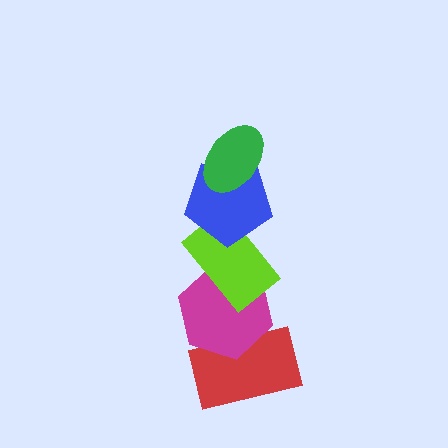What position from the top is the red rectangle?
The red rectangle is 5th from the top.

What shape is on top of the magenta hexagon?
The lime rectangle is on top of the magenta hexagon.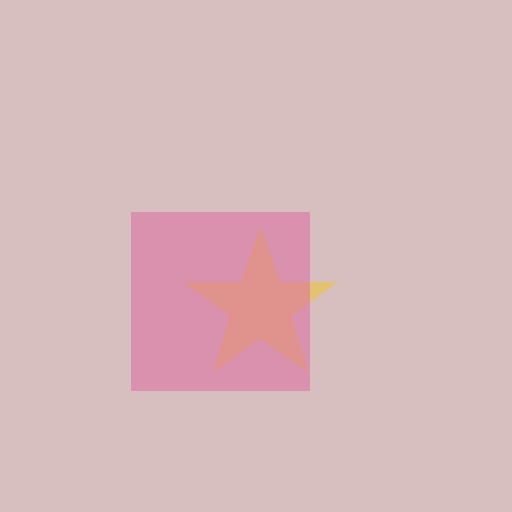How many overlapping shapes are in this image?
There are 2 overlapping shapes in the image.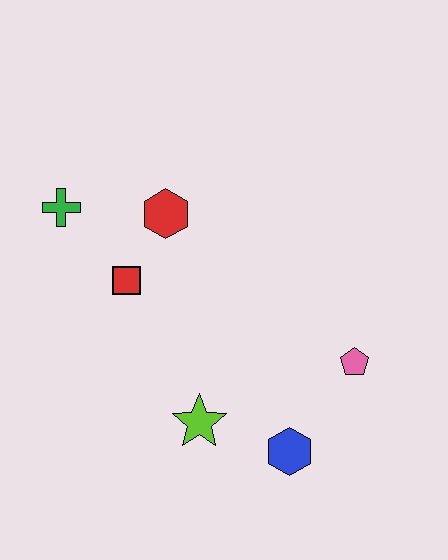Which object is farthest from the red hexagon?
The blue hexagon is farthest from the red hexagon.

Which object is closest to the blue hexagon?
The lime star is closest to the blue hexagon.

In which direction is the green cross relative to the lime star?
The green cross is above the lime star.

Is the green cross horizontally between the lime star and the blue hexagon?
No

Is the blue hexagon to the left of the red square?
No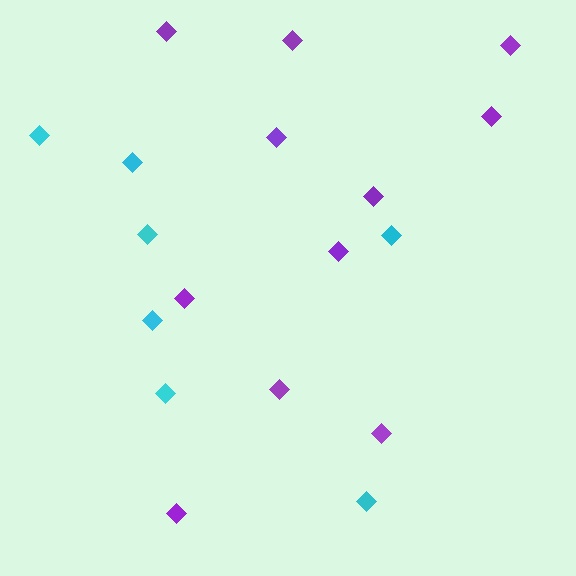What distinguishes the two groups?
There are 2 groups: one group of purple diamonds (11) and one group of cyan diamonds (7).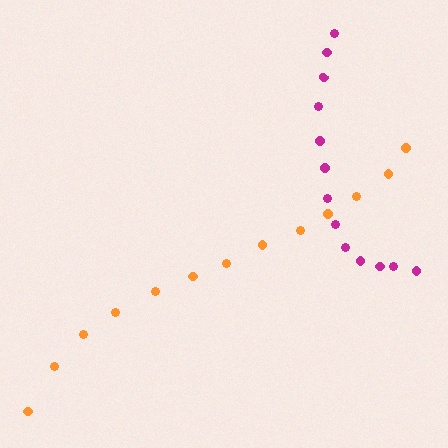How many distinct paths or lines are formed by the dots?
There are 2 distinct paths.